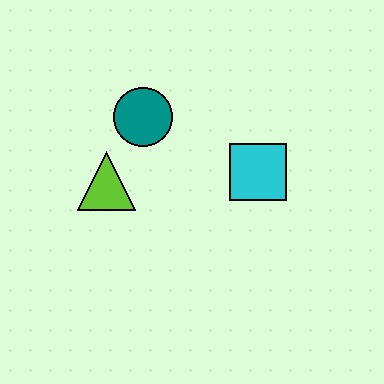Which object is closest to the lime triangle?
The teal circle is closest to the lime triangle.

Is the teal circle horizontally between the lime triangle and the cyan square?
Yes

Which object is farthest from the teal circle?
The cyan square is farthest from the teal circle.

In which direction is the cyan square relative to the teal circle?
The cyan square is to the right of the teal circle.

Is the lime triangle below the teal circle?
Yes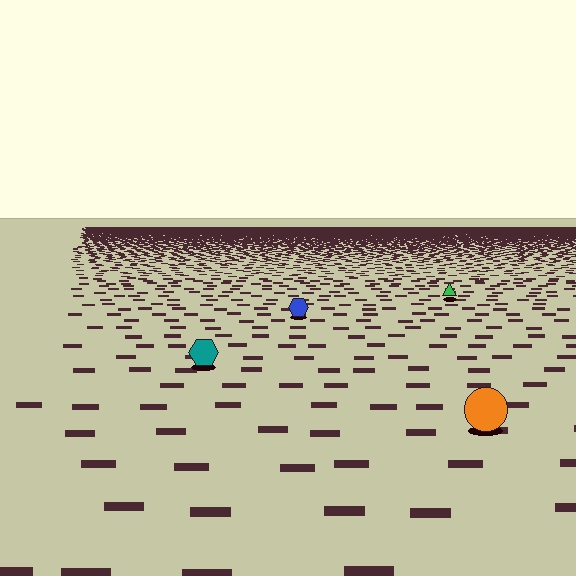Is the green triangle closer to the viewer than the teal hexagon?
No. The teal hexagon is closer — you can tell from the texture gradient: the ground texture is coarser near it.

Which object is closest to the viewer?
The orange circle is closest. The texture marks near it are larger and more spread out.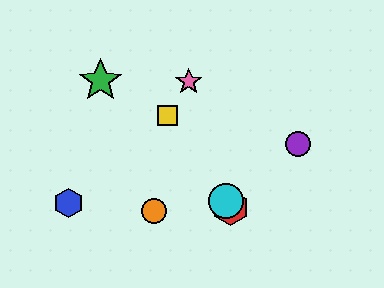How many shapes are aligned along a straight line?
3 shapes (the red hexagon, the yellow square, the cyan circle) are aligned along a straight line.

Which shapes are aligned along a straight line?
The red hexagon, the yellow square, the cyan circle are aligned along a straight line.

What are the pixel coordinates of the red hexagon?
The red hexagon is at (231, 207).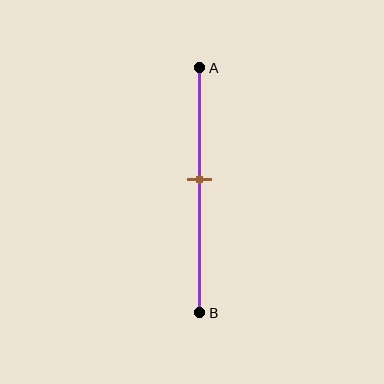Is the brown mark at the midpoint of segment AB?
No, the mark is at about 45% from A, not at the 50% midpoint.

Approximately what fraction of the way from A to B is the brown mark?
The brown mark is approximately 45% of the way from A to B.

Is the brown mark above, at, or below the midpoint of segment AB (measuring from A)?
The brown mark is above the midpoint of segment AB.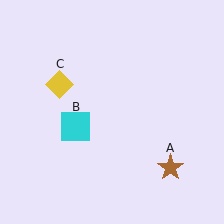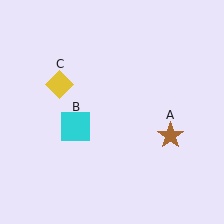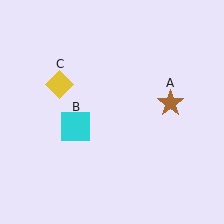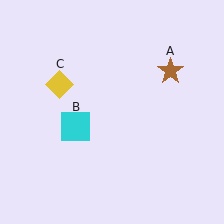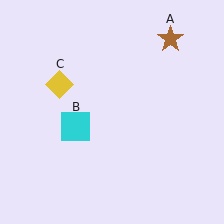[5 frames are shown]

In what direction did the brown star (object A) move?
The brown star (object A) moved up.